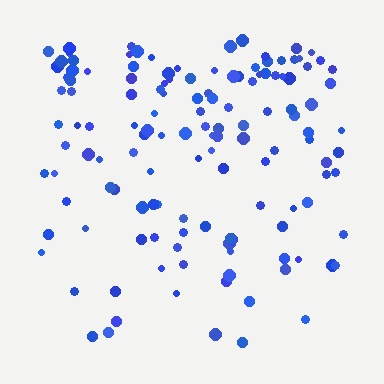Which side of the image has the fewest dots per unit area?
The bottom.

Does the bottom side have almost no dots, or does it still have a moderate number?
Still a moderate number, just noticeably fewer than the top.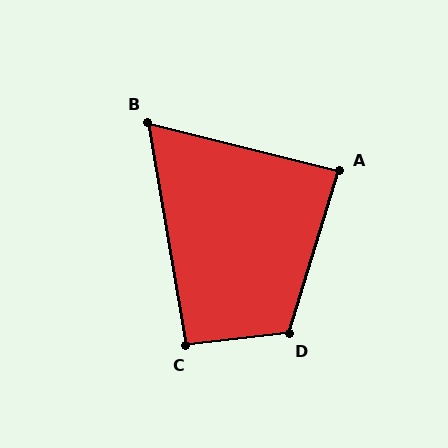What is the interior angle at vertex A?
Approximately 87 degrees (approximately right).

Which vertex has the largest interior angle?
D, at approximately 114 degrees.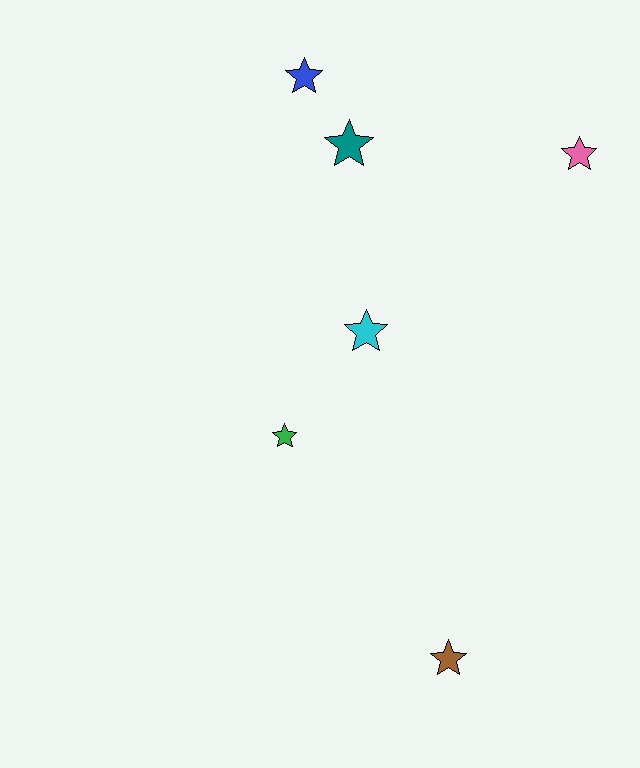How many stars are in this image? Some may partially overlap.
There are 6 stars.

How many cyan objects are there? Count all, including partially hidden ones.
There is 1 cyan object.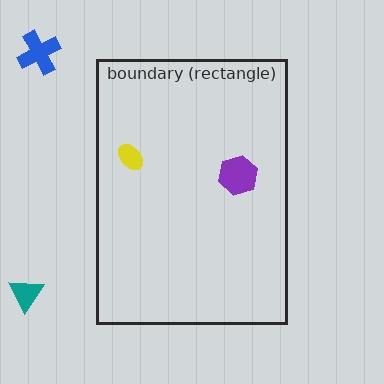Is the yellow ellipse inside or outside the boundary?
Inside.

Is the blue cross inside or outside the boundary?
Outside.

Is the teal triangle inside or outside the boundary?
Outside.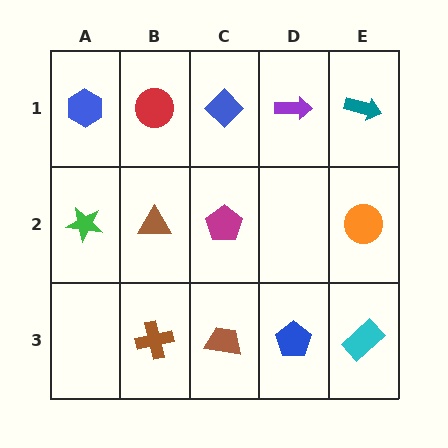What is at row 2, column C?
A magenta pentagon.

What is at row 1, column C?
A blue diamond.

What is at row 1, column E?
A teal arrow.